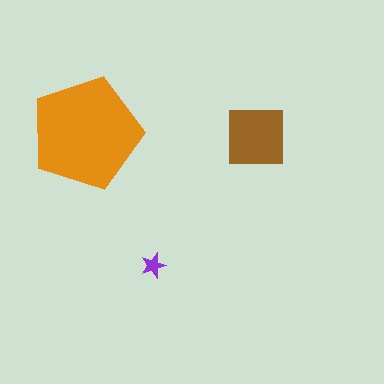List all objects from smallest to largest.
The purple star, the brown square, the orange pentagon.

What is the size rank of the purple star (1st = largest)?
3rd.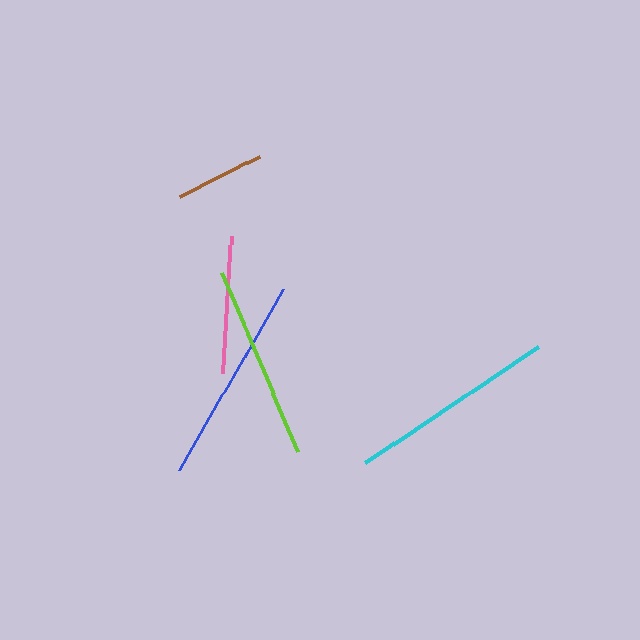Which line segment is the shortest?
The brown line is the shortest at approximately 90 pixels.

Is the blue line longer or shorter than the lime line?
The blue line is longer than the lime line.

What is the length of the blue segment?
The blue segment is approximately 209 pixels long.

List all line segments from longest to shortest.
From longest to shortest: blue, cyan, lime, pink, brown.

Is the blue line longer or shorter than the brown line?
The blue line is longer than the brown line.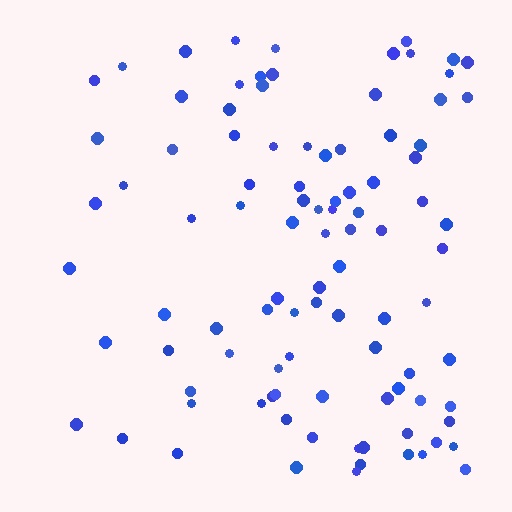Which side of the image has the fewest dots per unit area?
The left.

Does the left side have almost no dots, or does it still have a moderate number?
Still a moderate number, just noticeably fewer than the right.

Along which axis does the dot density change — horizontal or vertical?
Horizontal.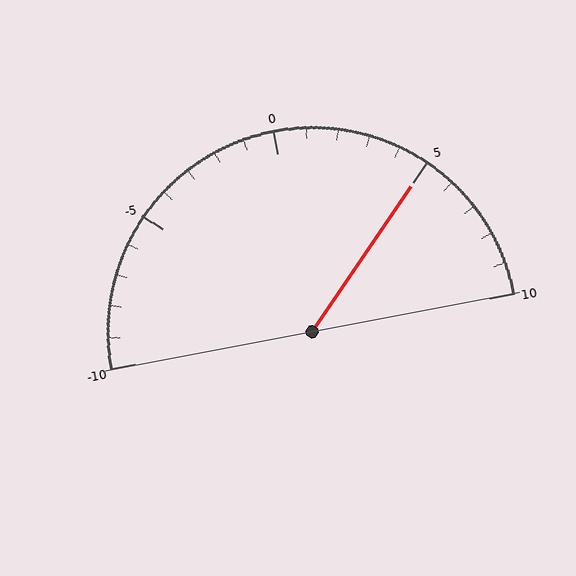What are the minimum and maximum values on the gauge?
The gauge ranges from -10 to 10.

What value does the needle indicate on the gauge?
The needle indicates approximately 5.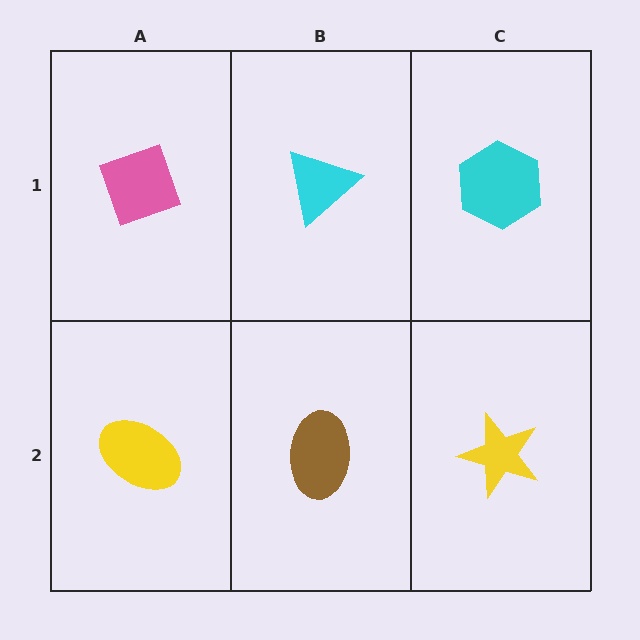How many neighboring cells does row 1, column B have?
3.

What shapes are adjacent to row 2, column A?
A pink diamond (row 1, column A), a brown ellipse (row 2, column B).